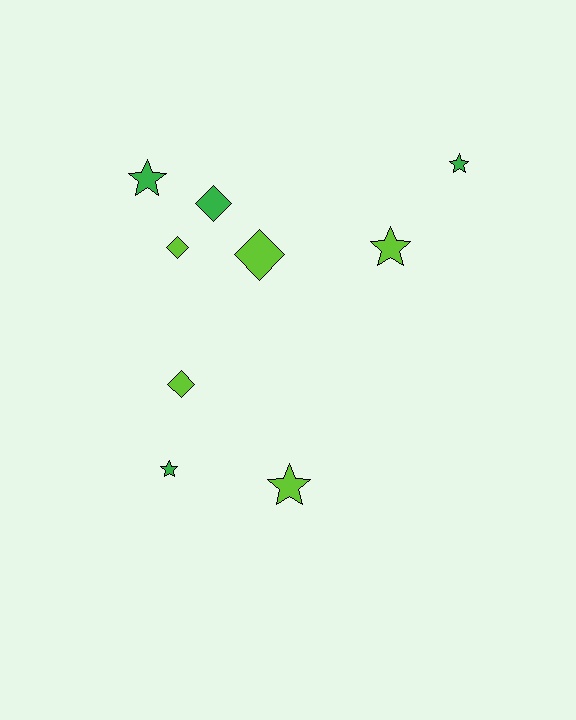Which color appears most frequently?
Lime, with 5 objects.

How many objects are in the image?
There are 9 objects.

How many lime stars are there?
There are 2 lime stars.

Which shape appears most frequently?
Star, with 5 objects.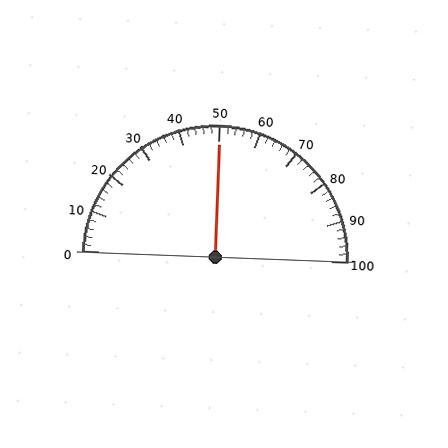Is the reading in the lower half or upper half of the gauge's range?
The reading is in the upper half of the range (0 to 100).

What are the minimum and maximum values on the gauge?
The gauge ranges from 0 to 100.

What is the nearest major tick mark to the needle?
The nearest major tick mark is 50.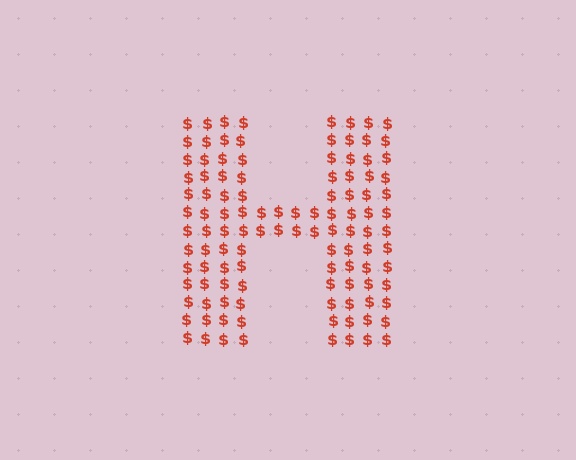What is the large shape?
The large shape is the letter H.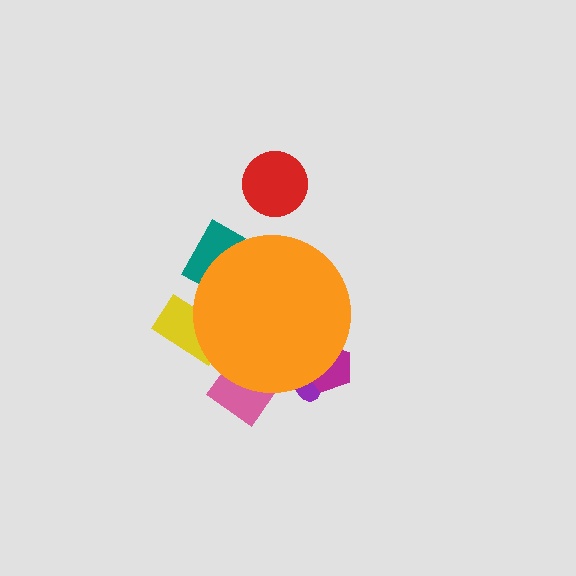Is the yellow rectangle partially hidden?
Yes, the yellow rectangle is partially hidden behind the orange circle.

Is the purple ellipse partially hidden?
Yes, the purple ellipse is partially hidden behind the orange circle.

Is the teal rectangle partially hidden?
Yes, the teal rectangle is partially hidden behind the orange circle.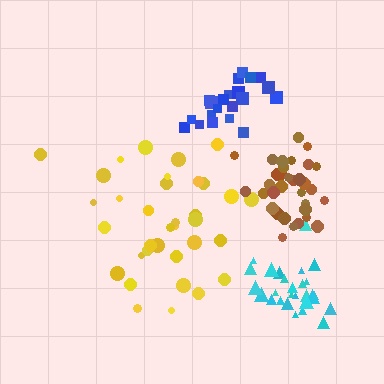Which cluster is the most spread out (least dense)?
Yellow.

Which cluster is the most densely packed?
Cyan.